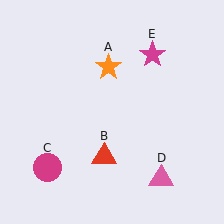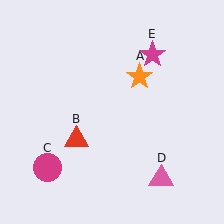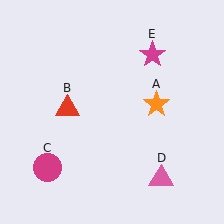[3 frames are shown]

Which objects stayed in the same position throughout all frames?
Magenta circle (object C) and pink triangle (object D) and magenta star (object E) remained stationary.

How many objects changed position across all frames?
2 objects changed position: orange star (object A), red triangle (object B).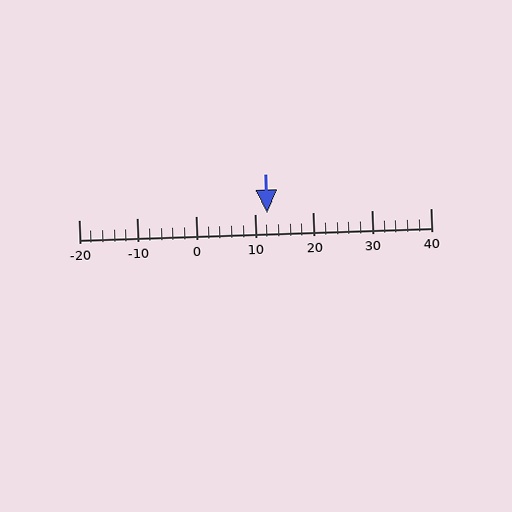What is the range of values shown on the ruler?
The ruler shows values from -20 to 40.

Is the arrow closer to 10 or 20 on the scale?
The arrow is closer to 10.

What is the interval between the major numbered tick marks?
The major tick marks are spaced 10 units apart.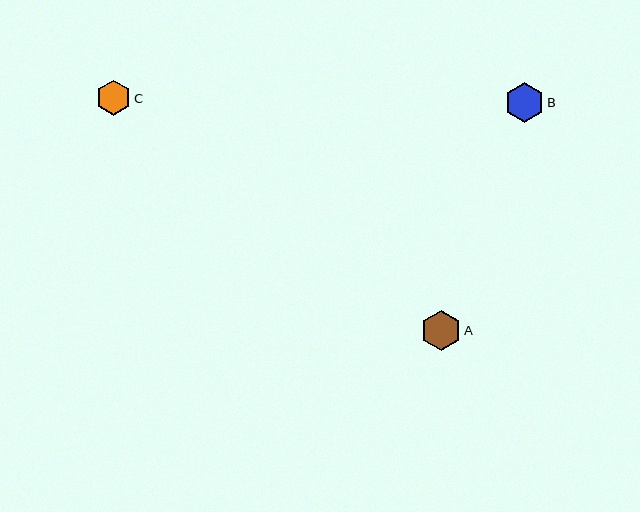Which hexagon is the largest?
Hexagon A is the largest with a size of approximately 40 pixels.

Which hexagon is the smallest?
Hexagon C is the smallest with a size of approximately 35 pixels.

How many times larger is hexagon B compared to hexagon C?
Hexagon B is approximately 1.1 times the size of hexagon C.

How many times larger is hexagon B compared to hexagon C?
Hexagon B is approximately 1.1 times the size of hexagon C.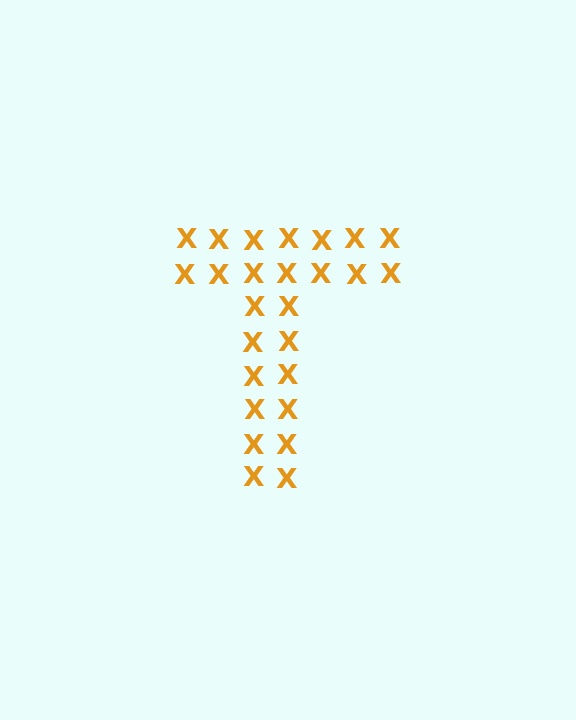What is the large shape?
The large shape is the letter T.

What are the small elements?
The small elements are letter X's.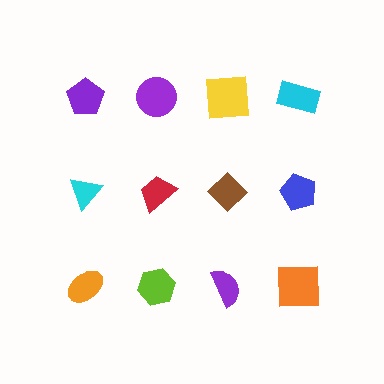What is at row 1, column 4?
A cyan rectangle.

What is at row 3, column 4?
An orange square.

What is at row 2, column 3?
A brown diamond.